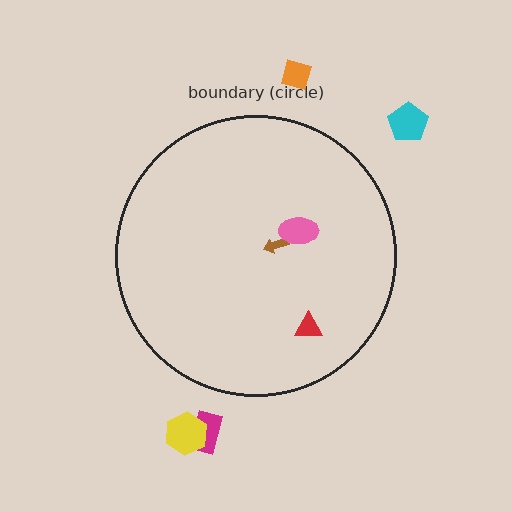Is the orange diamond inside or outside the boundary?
Outside.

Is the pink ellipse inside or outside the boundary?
Inside.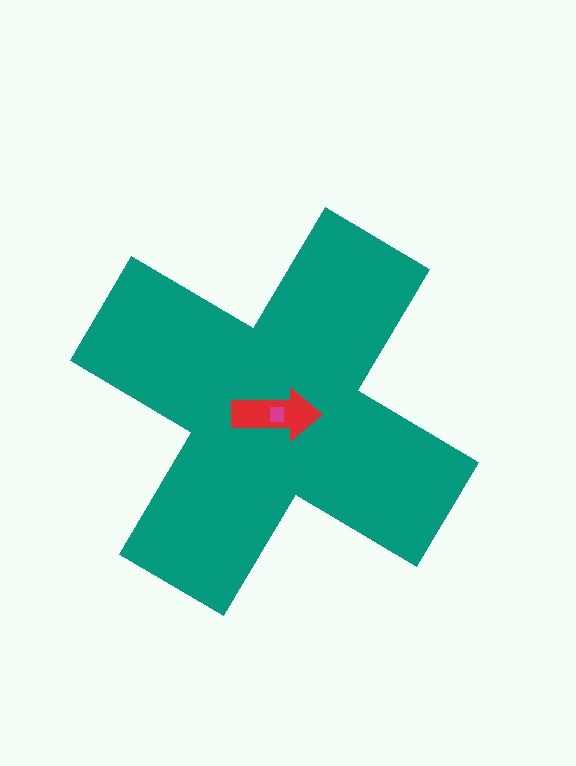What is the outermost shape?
The teal cross.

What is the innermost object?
The magenta square.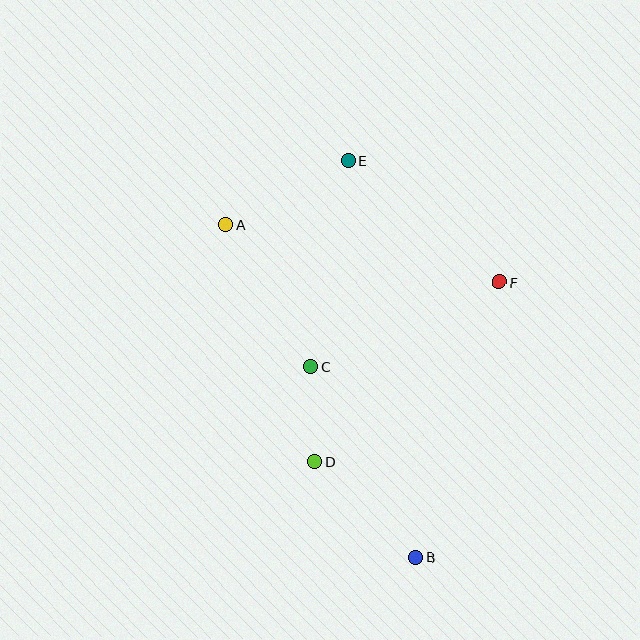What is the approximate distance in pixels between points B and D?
The distance between B and D is approximately 139 pixels.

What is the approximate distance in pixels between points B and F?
The distance between B and F is approximately 288 pixels.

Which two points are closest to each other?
Points C and D are closest to each other.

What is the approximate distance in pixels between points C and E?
The distance between C and E is approximately 209 pixels.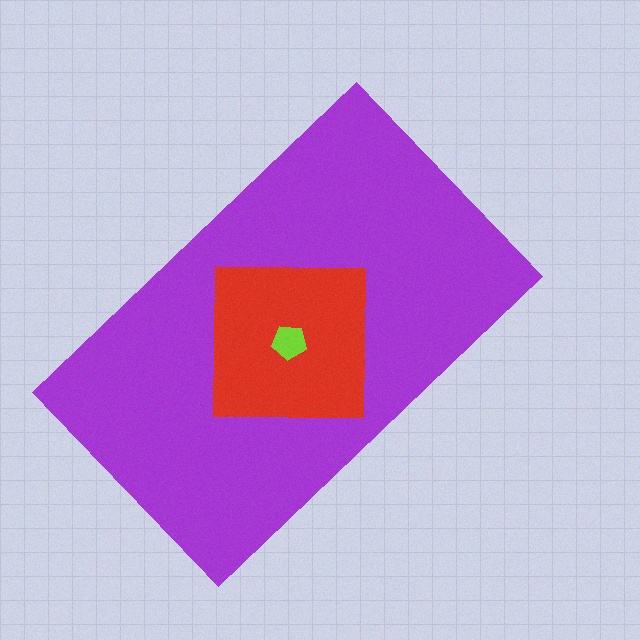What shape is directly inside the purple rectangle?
The red square.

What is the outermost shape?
The purple rectangle.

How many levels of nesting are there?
3.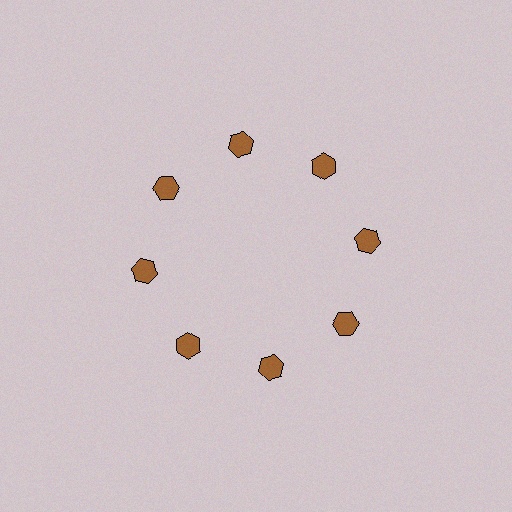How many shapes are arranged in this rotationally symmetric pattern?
There are 8 shapes, arranged in 8 groups of 1.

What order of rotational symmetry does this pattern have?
This pattern has 8-fold rotational symmetry.